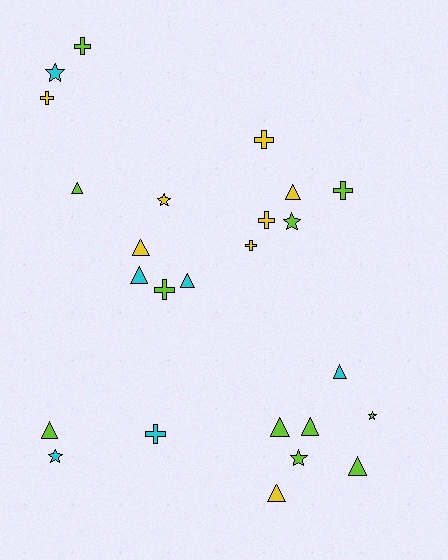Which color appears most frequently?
Lime, with 11 objects.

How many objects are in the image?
There are 25 objects.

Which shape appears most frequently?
Triangle, with 11 objects.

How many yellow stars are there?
There is 1 yellow star.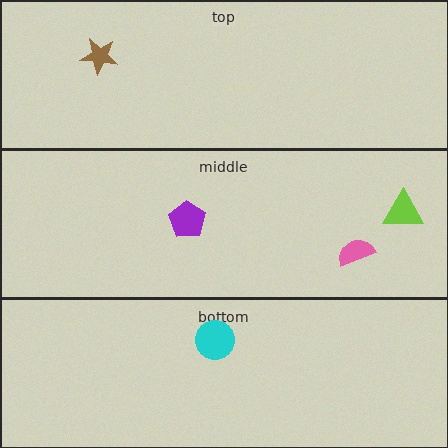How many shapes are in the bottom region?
1.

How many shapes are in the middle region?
3.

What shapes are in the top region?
The brown star.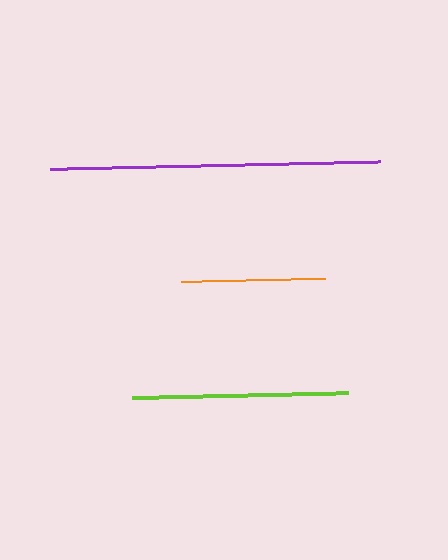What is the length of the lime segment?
The lime segment is approximately 217 pixels long.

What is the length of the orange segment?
The orange segment is approximately 144 pixels long.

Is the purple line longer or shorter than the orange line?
The purple line is longer than the orange line.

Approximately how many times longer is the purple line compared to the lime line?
The purple line is approximately 1.5 times the length of the lime line.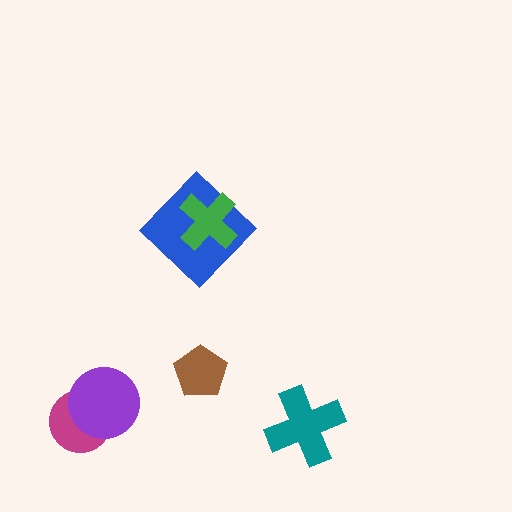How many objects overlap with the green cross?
1 object overlaps with the green cross.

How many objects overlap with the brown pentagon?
0 objects overlap with the brown pentagon.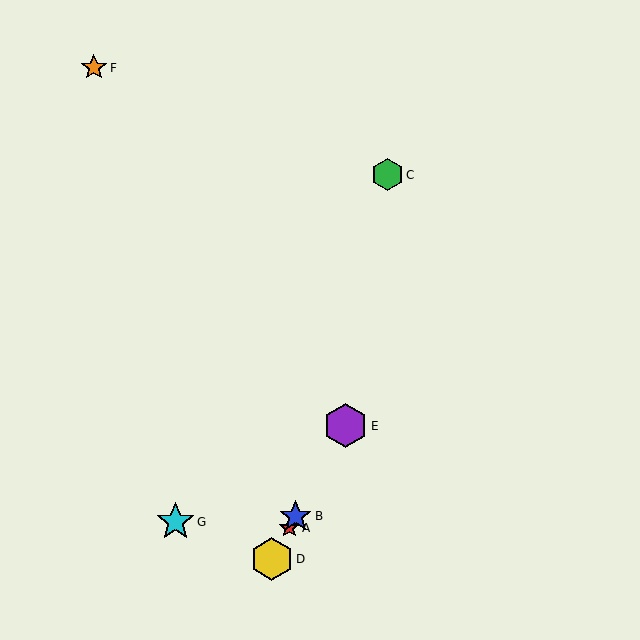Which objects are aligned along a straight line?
Objects A, B, D, E are aligned along a straight line.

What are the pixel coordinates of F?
Object F is at (94, 68).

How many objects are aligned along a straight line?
4 objects (A, B, D, E) are aligned along a straight line.